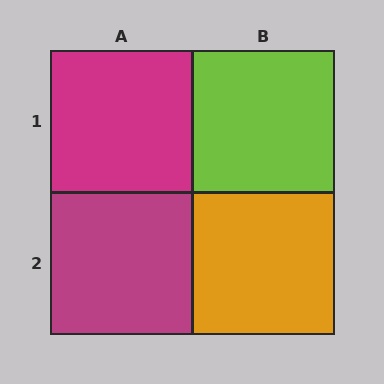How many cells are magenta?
2 cells are magenta.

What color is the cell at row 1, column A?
Magenta.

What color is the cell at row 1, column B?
Lime.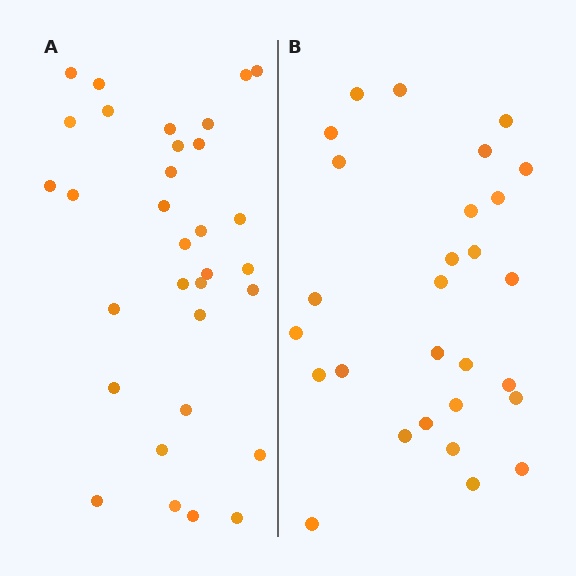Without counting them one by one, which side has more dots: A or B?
Region A (the left region) has more dots.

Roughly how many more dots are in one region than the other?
Region A has about 4 more dots than region B.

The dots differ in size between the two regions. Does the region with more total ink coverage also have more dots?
No. Region B has more total ink coverage because its dots are larger, but region A actually contains more individual dots. Total area can be misleading — the number of items is what matters here.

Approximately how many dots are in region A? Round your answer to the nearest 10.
About 30 dots. (The exact count is 32, which rounds to 30.)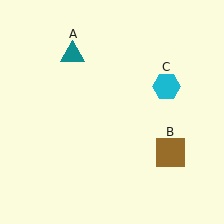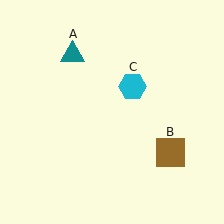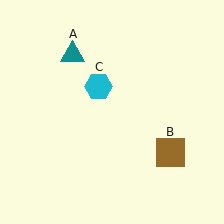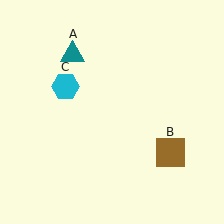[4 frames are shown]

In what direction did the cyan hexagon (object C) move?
The cyan hexagon (object C) moved left.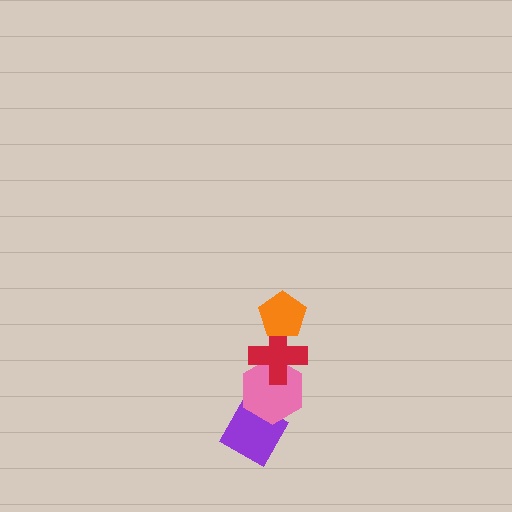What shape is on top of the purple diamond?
The pink hexagon is on top of the purple diamond.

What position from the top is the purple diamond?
The purple diamond is 4th from the top.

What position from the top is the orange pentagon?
The orange pentagon is 1st from the top.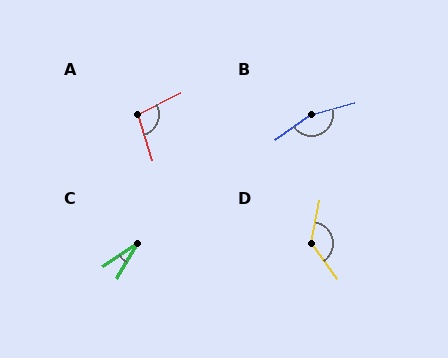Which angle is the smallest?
C, at approximately 26 degrees.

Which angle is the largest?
B, at approximately 160 degrees.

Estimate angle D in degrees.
Approximately 133 degrees.